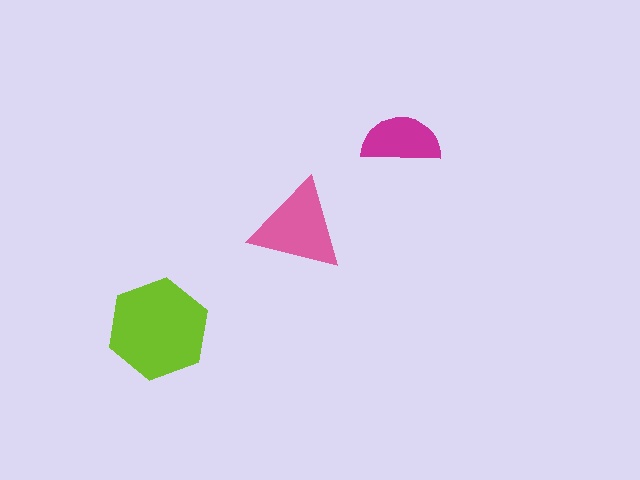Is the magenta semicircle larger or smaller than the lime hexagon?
Smaller.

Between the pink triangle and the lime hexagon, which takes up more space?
The lime hexagon.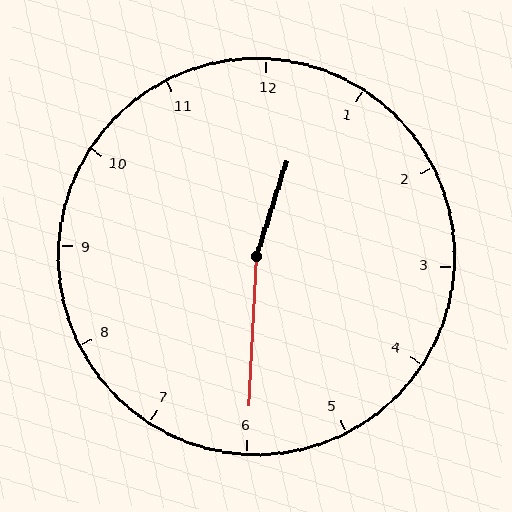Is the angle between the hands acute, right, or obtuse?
It is obtuse.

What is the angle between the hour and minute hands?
Approximately 165 degrees.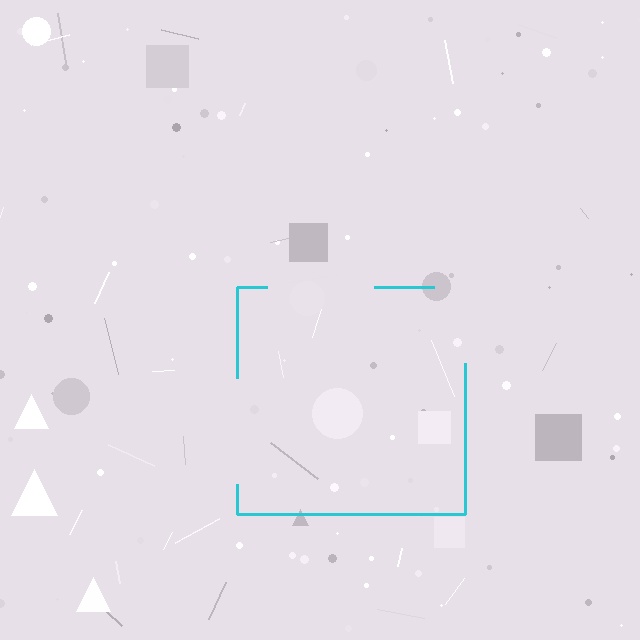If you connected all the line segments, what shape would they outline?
They would outline a square.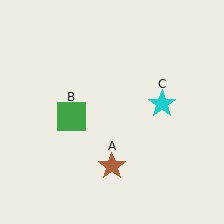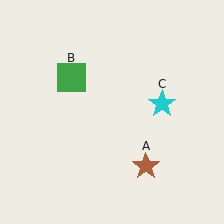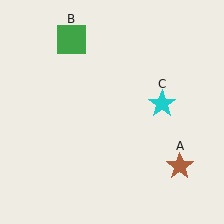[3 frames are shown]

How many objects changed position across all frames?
2 objects changed position: brown star (object A), green square (object B).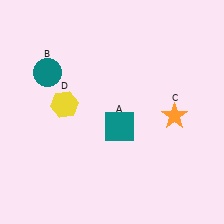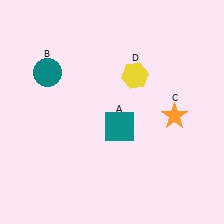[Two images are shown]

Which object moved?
The yellow hexagon (D) moved right.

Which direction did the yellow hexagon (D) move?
The yellow hexagon (D) moved right.